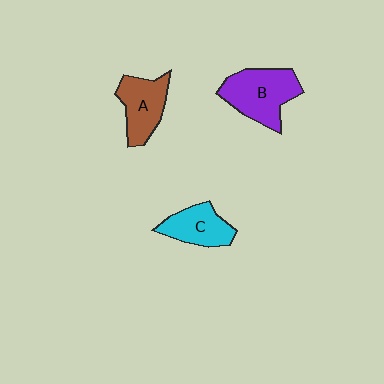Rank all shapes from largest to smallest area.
From largest to smallest: B (purple), A (brown), C (cyan).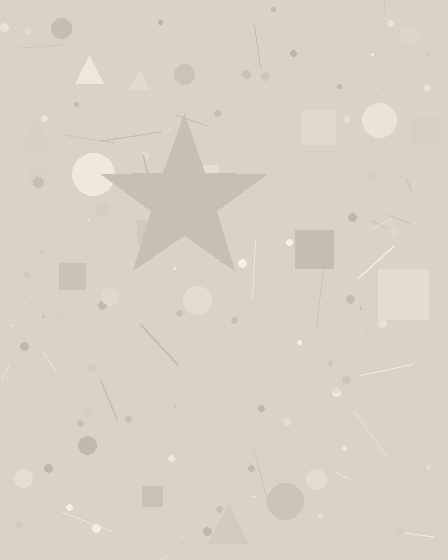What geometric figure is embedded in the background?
A star is embedded in the background.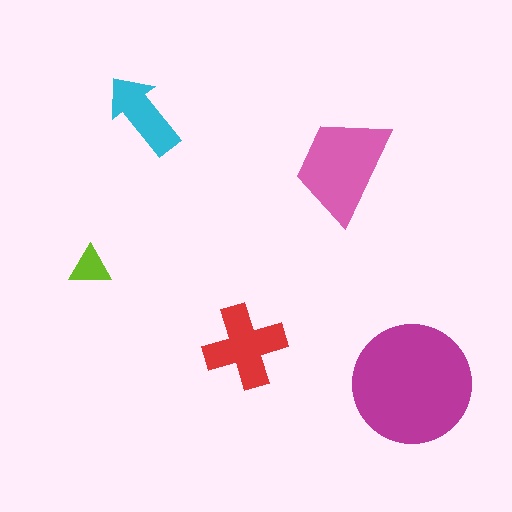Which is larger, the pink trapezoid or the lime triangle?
The pink trapezoid.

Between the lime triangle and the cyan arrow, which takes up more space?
The cyan arrow.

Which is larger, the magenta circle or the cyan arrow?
The magenta circle.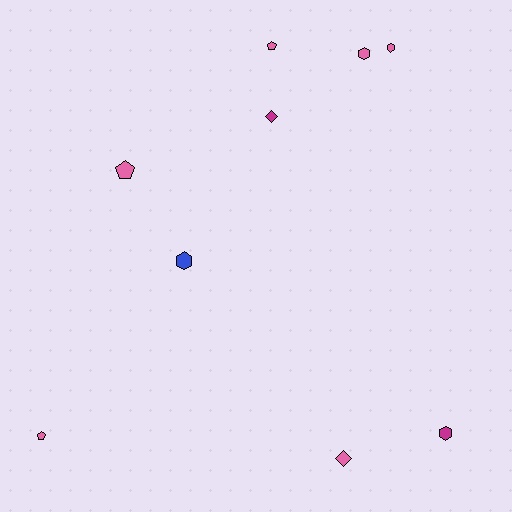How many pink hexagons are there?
There are 2 pink hexagons.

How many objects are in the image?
There are 9 objects.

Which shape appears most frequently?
Hexagon, with 4 objects.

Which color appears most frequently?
Pink, with 6 objects.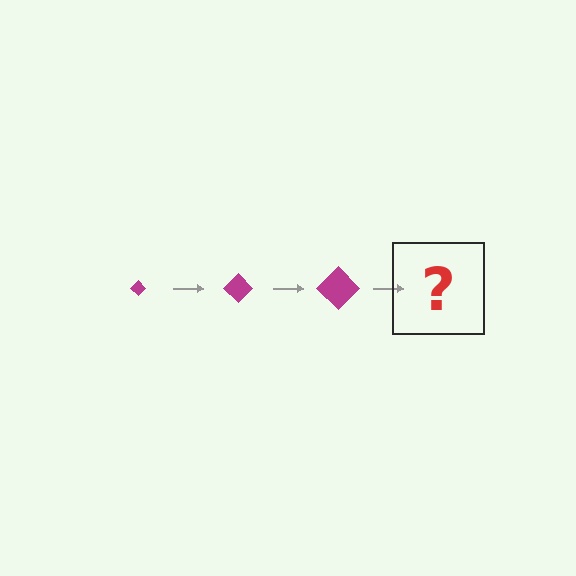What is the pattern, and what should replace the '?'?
The pattern is that the diamond gets progressively larger each step. The '?' should be a magenta diamond, larger than the previous one.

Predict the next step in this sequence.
The next step is a magenta diamond, larger than the previous one.